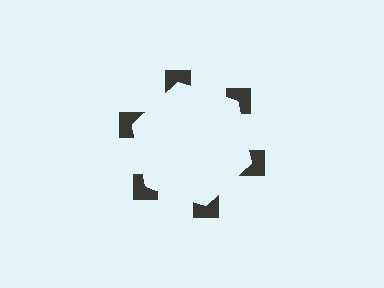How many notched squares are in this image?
There are 6 — one at each vertex of the illusory hexagon.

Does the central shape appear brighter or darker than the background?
It typically appears slightly brighter than the background, even though no actual brightness change is drawn.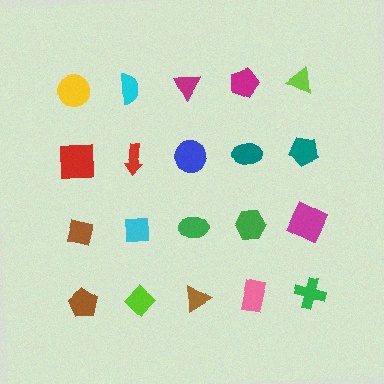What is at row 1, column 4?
A magenta pentagon.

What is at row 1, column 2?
A cyan semicircle.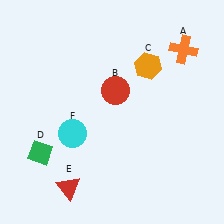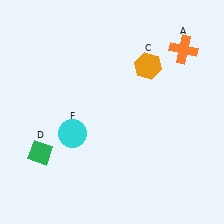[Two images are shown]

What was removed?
The red triangle (E), the red circle (B) were removed in Image 2.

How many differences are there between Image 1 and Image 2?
There are 2 differences between the two images.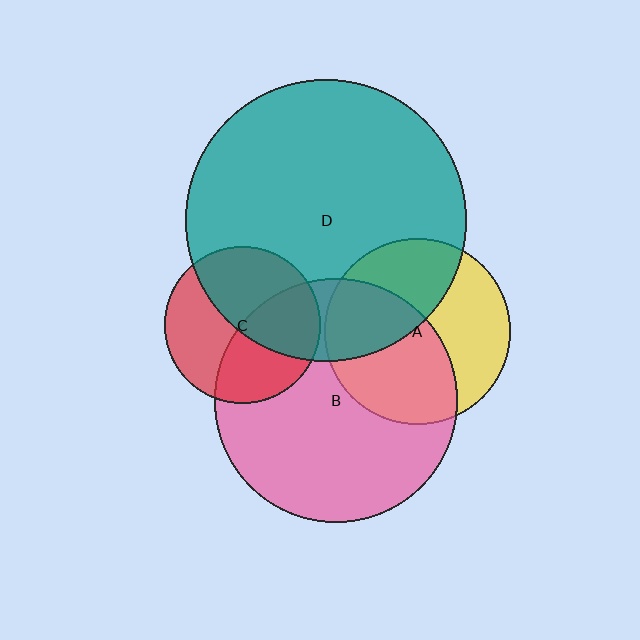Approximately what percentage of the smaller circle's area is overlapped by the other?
Approximately 25%.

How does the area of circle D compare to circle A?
Approximately 2.3 times.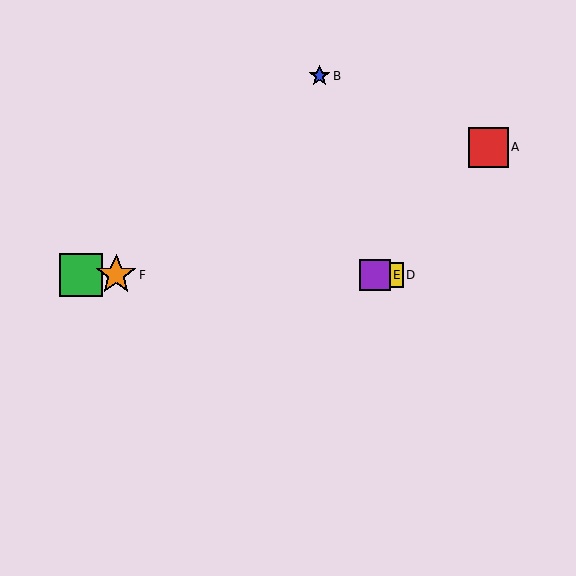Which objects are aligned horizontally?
Objects C, D, E, F are aligned horizontally.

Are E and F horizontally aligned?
Yes, both are at y≈275.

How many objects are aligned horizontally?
4 objects (C, D, E, F) are aligned horizontally.